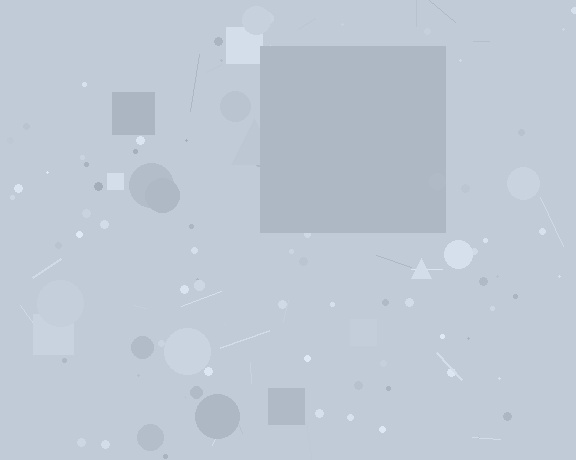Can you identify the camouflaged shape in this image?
The camouflaged shape is a square.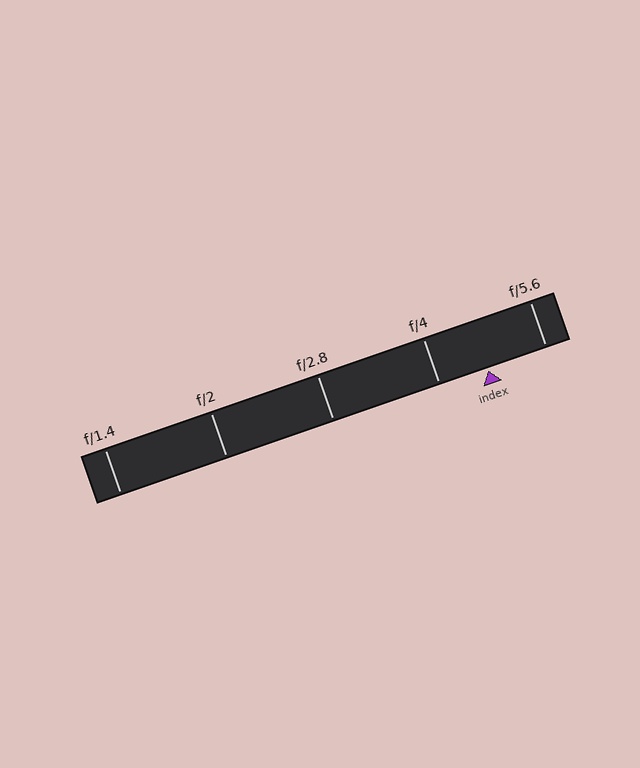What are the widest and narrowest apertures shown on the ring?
The widest aperture shown is f/1.4 and the narrowest is f/5.6.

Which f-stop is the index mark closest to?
The index mark is closest to f/4.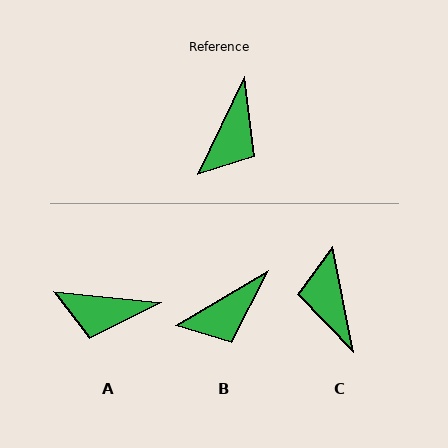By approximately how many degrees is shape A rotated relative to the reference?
Approximately 70 degrees clockwise.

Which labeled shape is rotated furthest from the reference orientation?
C, about 143 degrees away.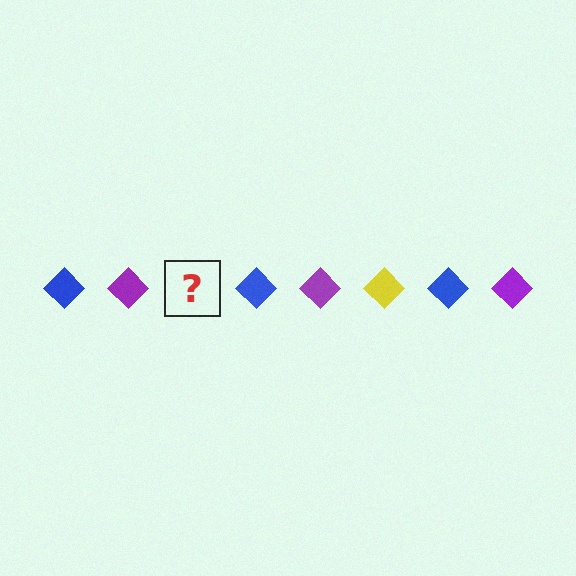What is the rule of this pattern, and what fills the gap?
The rule is that the pattern cycles through blue, purple, yellow diamonds. The gap should be filled with a yellow diamond.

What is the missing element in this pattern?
The missing element is a yellow diamond.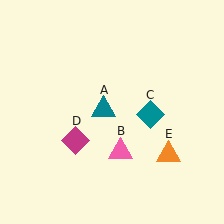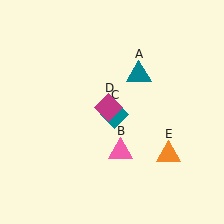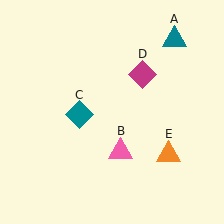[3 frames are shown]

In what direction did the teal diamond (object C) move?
The teal diamond (object C) moved left.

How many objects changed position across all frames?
3 objects changed position: teal triangle (object A), teal diamond (object C), magenta diamond (object D).